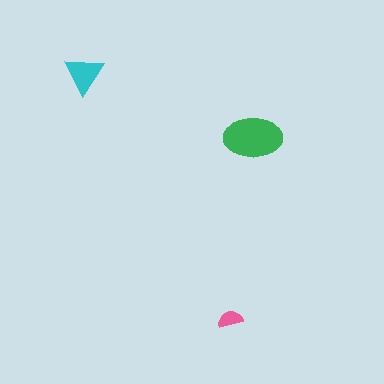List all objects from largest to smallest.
The green ellipse, the cyan triangle, the pink semicircle.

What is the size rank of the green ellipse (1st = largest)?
1st.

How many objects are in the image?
There are 3 objects in the image.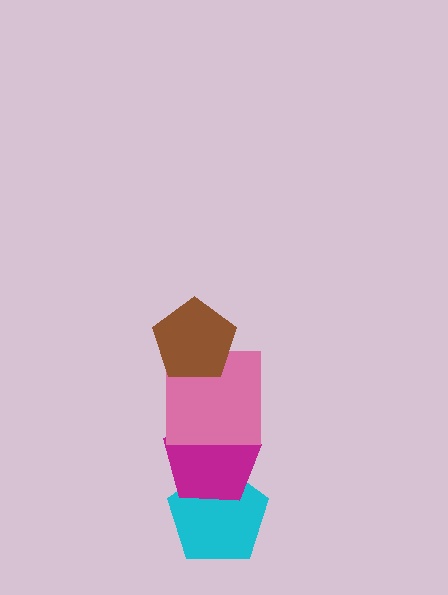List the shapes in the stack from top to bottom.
From top to bottom: the brown pentagon, the pink square, the magenta pentagon, the cyan pentagon.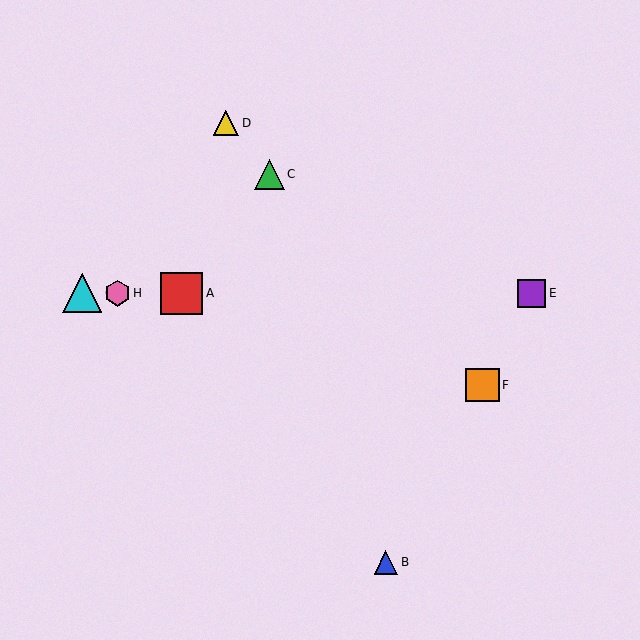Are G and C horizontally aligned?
No, G is at y≈293 and C is at y≈174.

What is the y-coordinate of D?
Object D is at y≈123.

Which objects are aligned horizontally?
Objects A, E, G, H are aligned horizontally.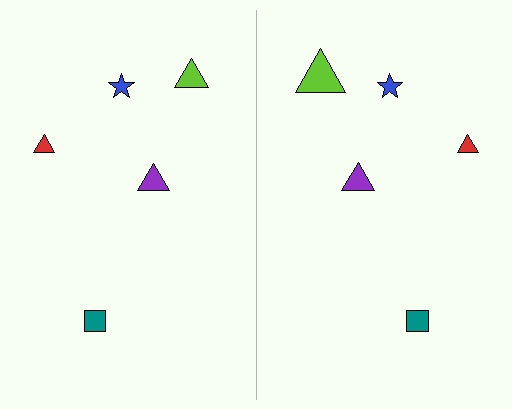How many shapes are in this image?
There are 10 shapes in this image.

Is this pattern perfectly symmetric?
No, the pattern is not perfectly symmetric. The lime triangle on the right side has a different size than its mirror counterpart.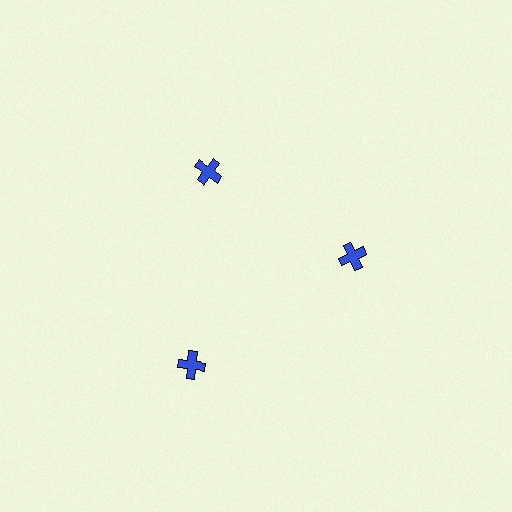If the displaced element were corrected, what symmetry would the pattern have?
It would have 3-fold rotational symmetry — the pattern would map onto itself every 120 degrees.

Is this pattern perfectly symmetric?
No. The 3 blue crosses are arranged in a ring, but one element near the 7 o'clock position is pushed outward from the center, breaking the 3-fold rotational symmetry.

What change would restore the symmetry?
The symmetry would be restored by moving it inward, back onto the ring so that all 3 crosses sit at equal angles and equal distance from the center.